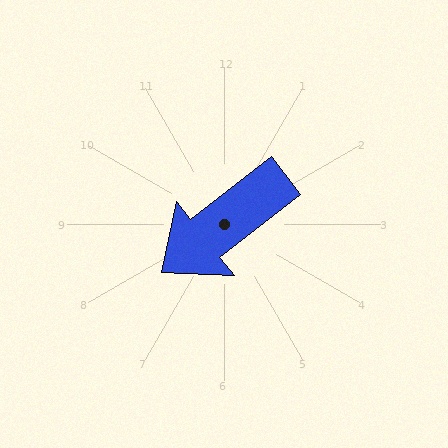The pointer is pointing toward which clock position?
Roughly 8 o'clock.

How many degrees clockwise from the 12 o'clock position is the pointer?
Approximately 232 degrees.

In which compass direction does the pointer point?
Southwest.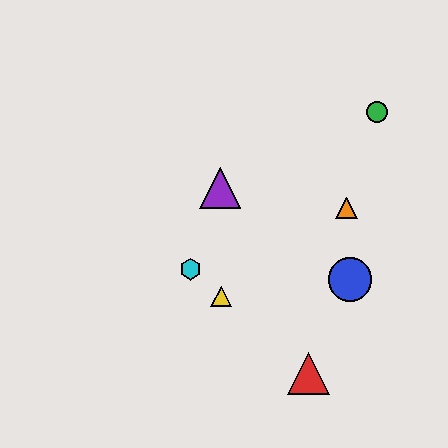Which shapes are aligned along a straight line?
The red triangle, the yellow triangle, the cyan hexagon are aligned along a straight line.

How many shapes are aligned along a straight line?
3 shapes (the red triangle, the yellow triangle, the cyan hexagon) are aligned along a straight line.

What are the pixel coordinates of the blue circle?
The blue circle is at (350, 279).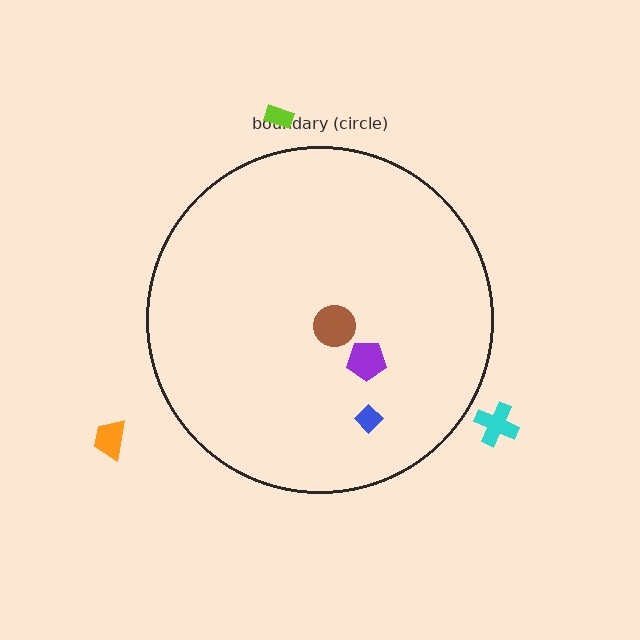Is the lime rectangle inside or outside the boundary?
Outside.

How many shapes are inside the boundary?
3 inside, 3 outside.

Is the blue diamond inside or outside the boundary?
Inside.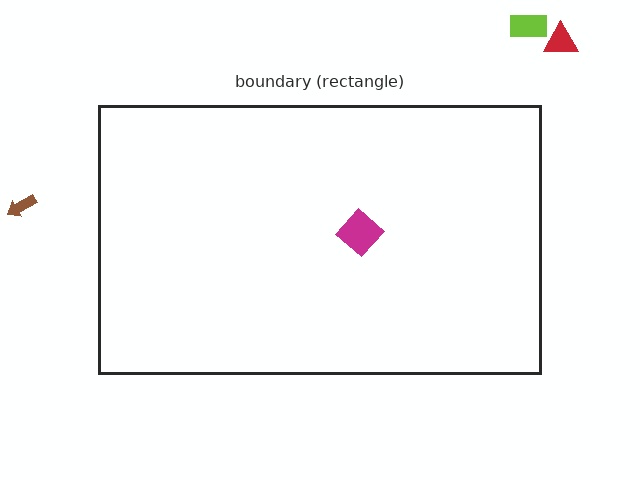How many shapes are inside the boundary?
1 inside, 3 outside.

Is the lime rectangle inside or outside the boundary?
Outside.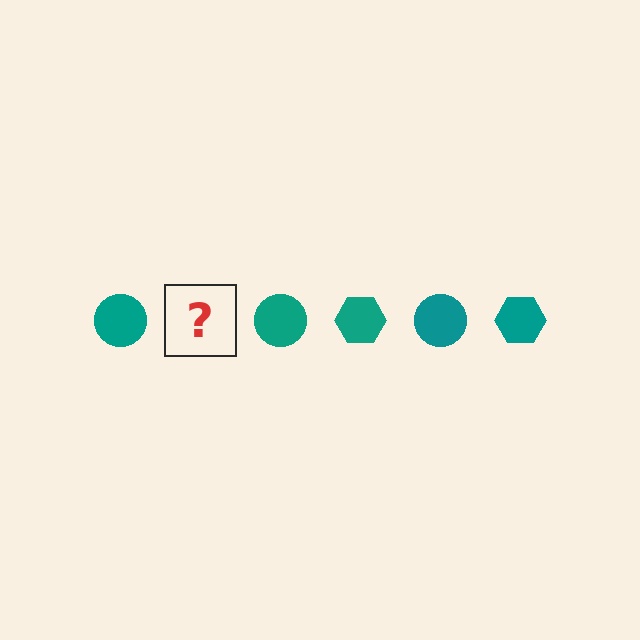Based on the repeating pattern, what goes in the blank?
The blank should be a teal hexagon.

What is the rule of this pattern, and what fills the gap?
The rule is that the pattern cycles through circle, hexagon shapes in teal. The gap should be filled with a teal hexagon.